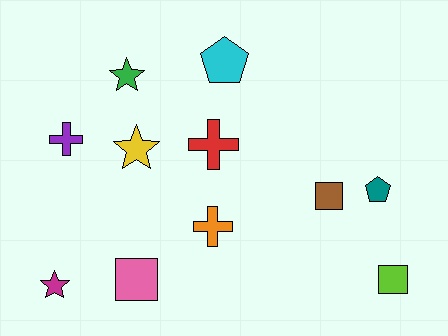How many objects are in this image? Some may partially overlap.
There are 11 objects.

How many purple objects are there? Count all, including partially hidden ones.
There is 1 purple object.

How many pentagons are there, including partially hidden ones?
There are 2 pentagons.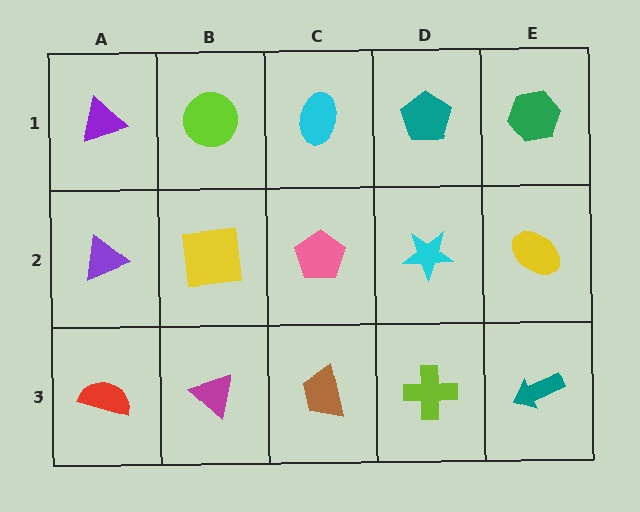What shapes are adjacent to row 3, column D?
A cyan star (row 2, column D), a brown trapezoid (row 3, column C), a teal arrow (row 3, column E).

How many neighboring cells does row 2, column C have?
4.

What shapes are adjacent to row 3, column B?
A yellow square (row 2, column B), a red semicircle (row 3, column A), a brown trapezoid (row 3, column C).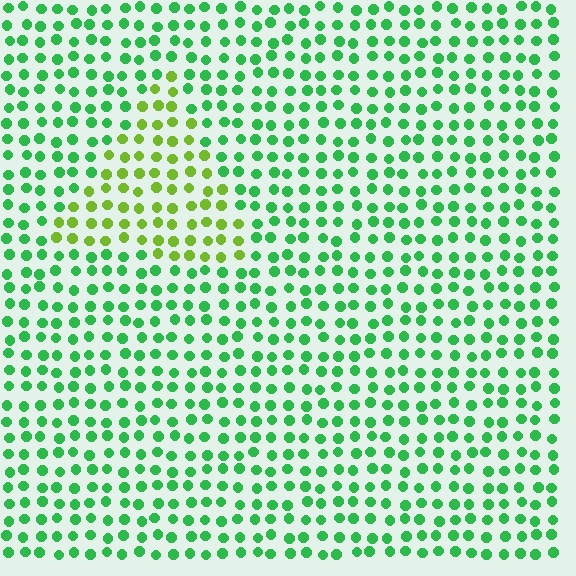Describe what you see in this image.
The image is filled with small green elements in a uniform arrangement. A triangle-shaped region is visible where the elements are tinted to a slightly different hue, forming a subtle color boundary.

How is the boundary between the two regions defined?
The boundary is defined purely by a slight shift in hue (about 44 degrees). Spacing, size, and orientation are identical on both sides.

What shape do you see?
I see a triangle.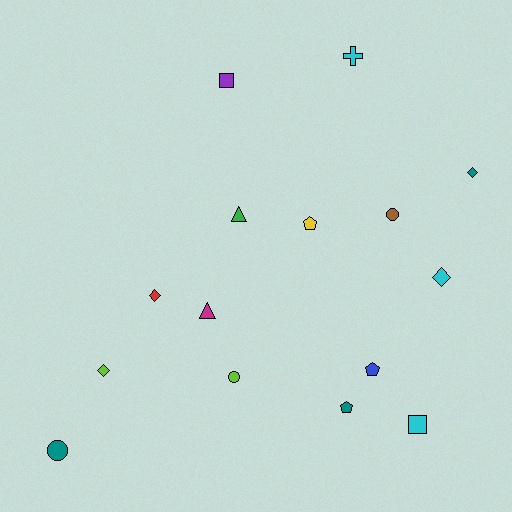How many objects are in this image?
There are 15 objects.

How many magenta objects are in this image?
There is 1 magenta object.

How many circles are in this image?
There are 3 circles.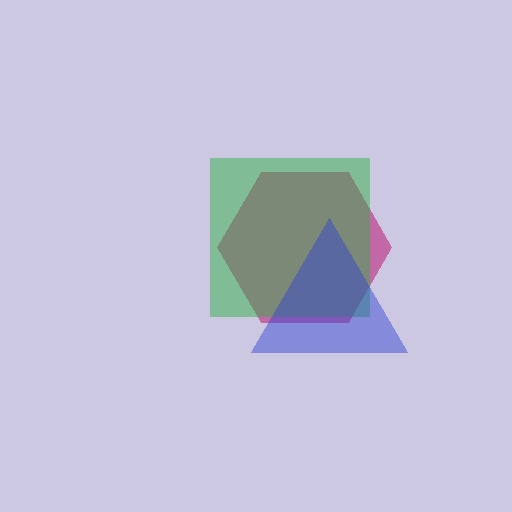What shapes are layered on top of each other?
The layered shapes are: a magenta hexagon, a green square, a blue triangle.